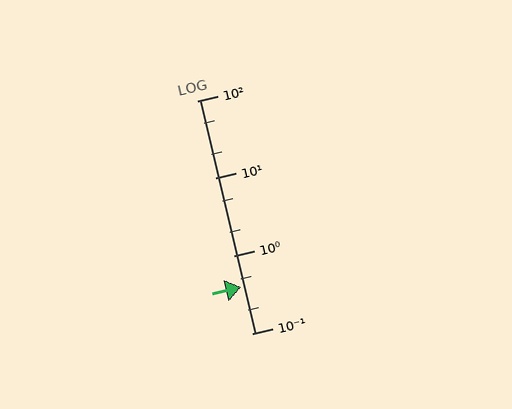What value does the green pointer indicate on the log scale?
The pointer indicates approximately 0.39.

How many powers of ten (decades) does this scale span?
The scale spans 3 decades, from 0.1 to 100.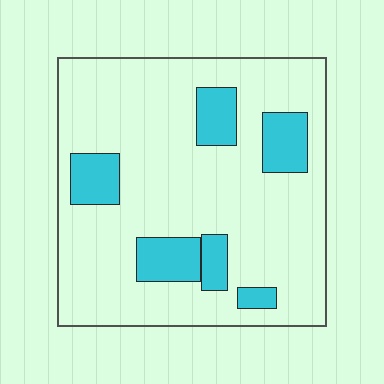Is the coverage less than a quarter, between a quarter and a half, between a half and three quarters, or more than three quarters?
Less than a quarter.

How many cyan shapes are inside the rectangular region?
6.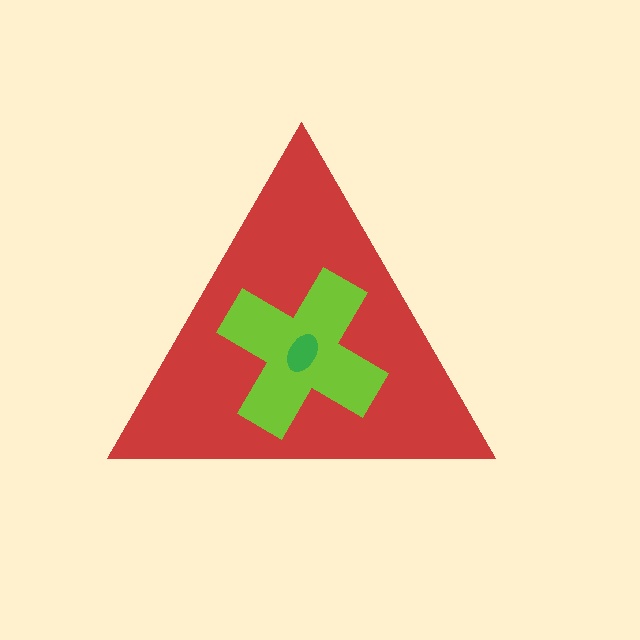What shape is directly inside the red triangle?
The lime cross.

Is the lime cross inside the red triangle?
Yes.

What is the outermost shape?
The red triangle.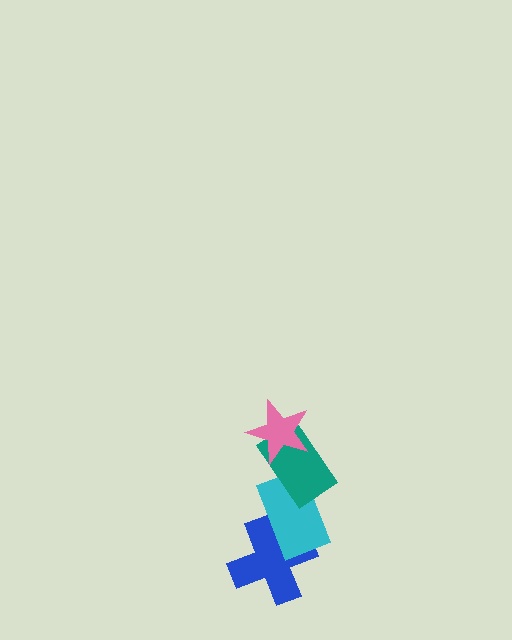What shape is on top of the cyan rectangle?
The teal rectangle is on top of the cyan rectangle.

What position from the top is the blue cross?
The blue cross is 4th from the top.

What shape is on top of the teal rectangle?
The pink star is on top of the teal rectangle.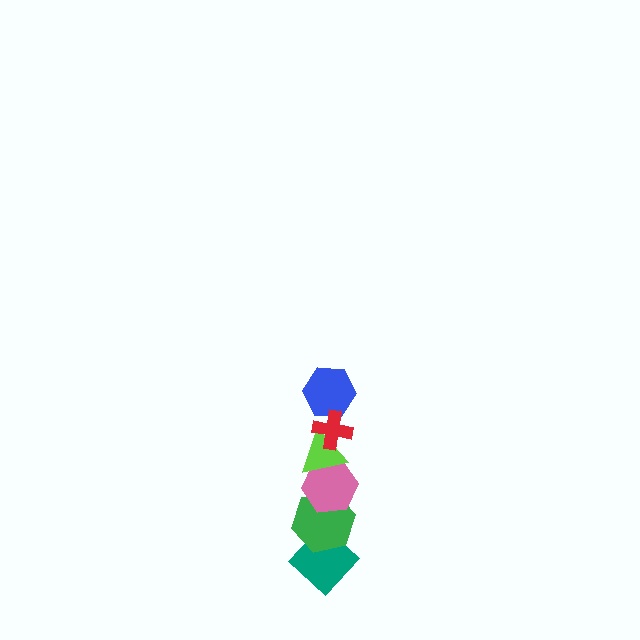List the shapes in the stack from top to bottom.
From top to bottom: the red cross, the blue hexagon, the lime triangle, the pink hexagon, the green hexagon, the teal diamond.